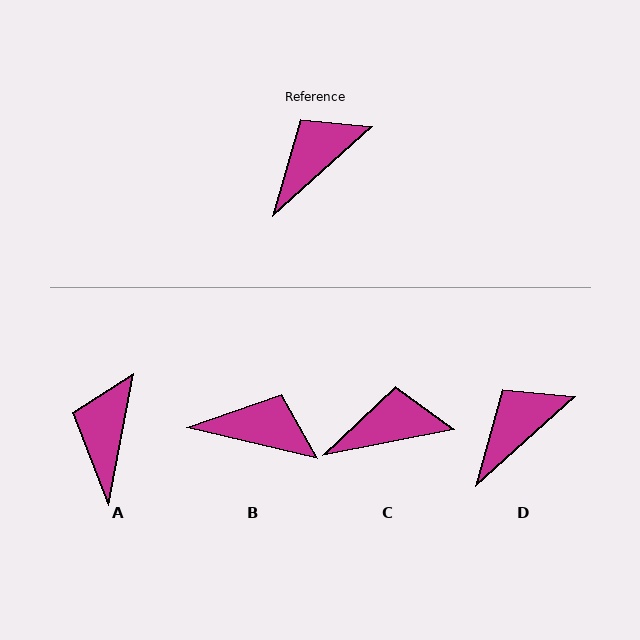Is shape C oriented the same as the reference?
No, it is off by about 31 degrees.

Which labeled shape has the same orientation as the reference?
D.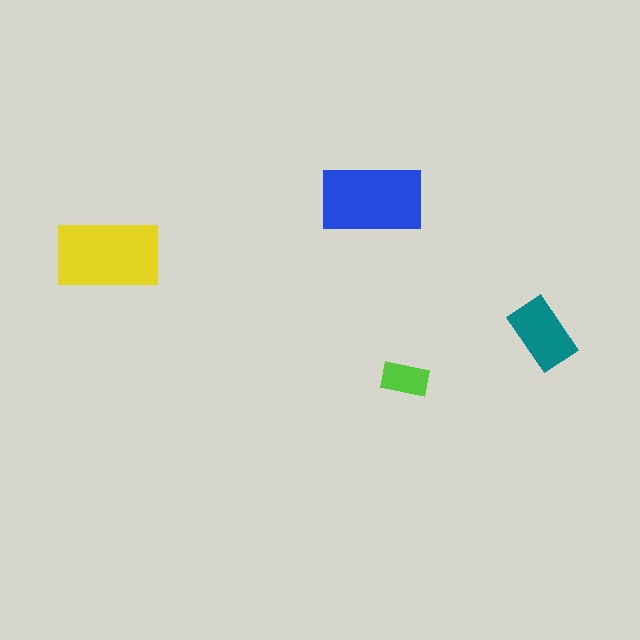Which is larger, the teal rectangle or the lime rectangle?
The teal one.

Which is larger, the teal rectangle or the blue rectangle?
The blue one.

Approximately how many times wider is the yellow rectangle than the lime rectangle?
About 2 times wider.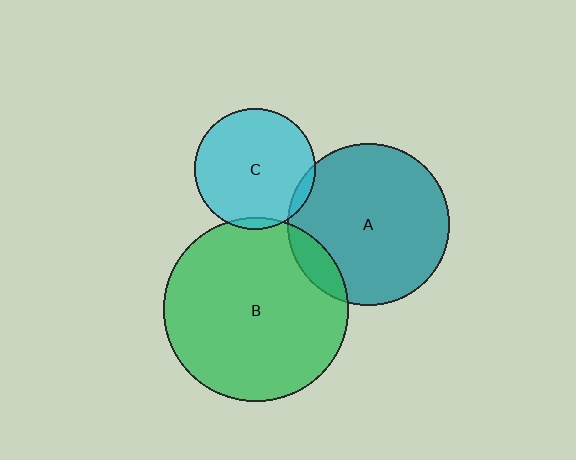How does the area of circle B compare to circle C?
Approximately 2.3 times.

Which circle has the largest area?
Circle B (green).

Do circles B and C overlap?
Yes.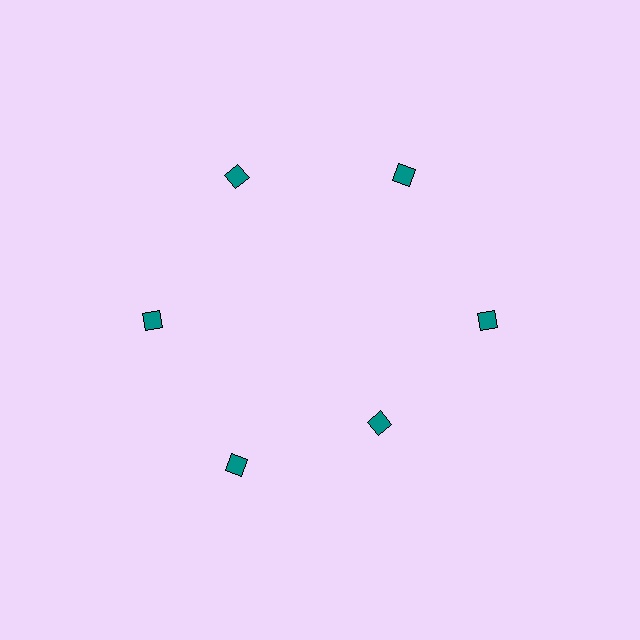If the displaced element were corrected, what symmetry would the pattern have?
It would have 6-fold rotational symmetry — the pattern would map onto itself every 60 degrees.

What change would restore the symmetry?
The symmetry would be restored by moving it outward, back onto the ring so that all 6 diamonds sit at equal angles and equal distance from the center.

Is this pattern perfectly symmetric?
No. The 6 teal diamonds are arranged in a ring, but one element near the 5 o'clock position is pulled inward toward the center, breaking the 6-fold rotational symmetry.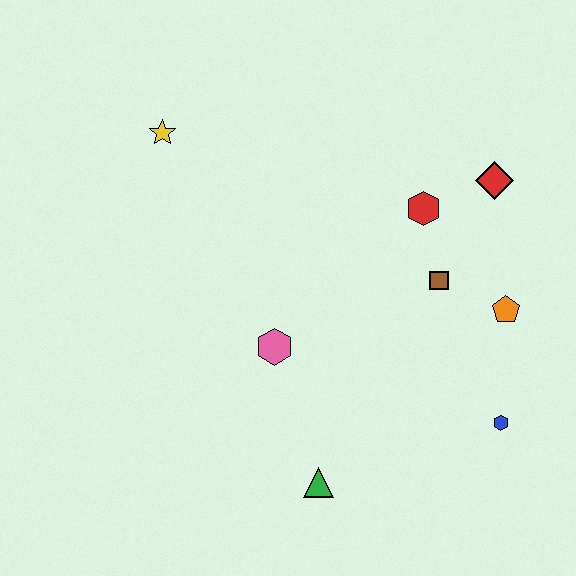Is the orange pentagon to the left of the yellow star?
No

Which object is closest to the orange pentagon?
The brown square is closest to the orange pentagon.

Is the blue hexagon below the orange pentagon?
Yes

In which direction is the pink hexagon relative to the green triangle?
The pink hexagon is above the green triangle.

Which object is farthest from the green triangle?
The yellow star is farthest from the green triangle.